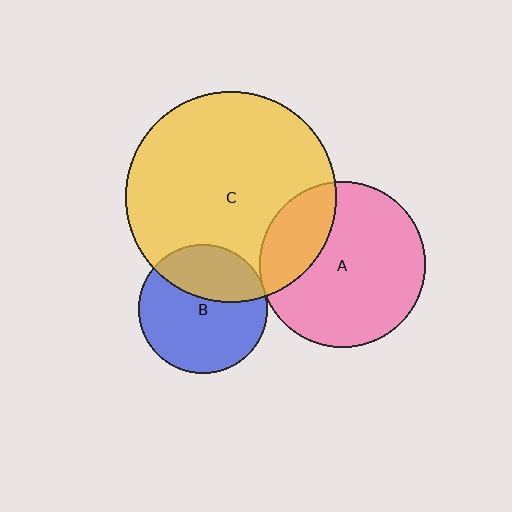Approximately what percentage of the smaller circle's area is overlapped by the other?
Approximately 35%.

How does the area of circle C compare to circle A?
Approximately 1.6 times.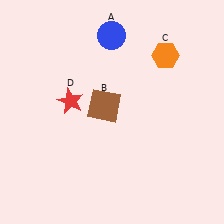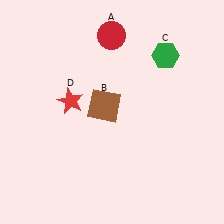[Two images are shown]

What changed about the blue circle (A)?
In Image 1, A is blue. In Image 2, it changed to red.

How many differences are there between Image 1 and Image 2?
There are 2 differences between the two images.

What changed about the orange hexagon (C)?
In Image 1, C is orange. In Image 2, it changed to green.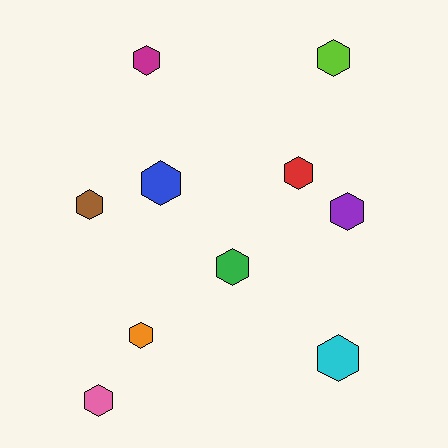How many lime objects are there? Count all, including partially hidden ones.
There is 1 lime object.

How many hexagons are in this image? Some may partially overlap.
There are 10 hexagons.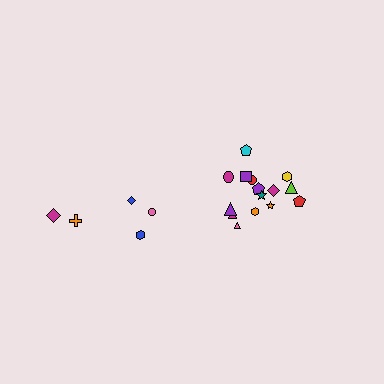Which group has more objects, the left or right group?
The right group.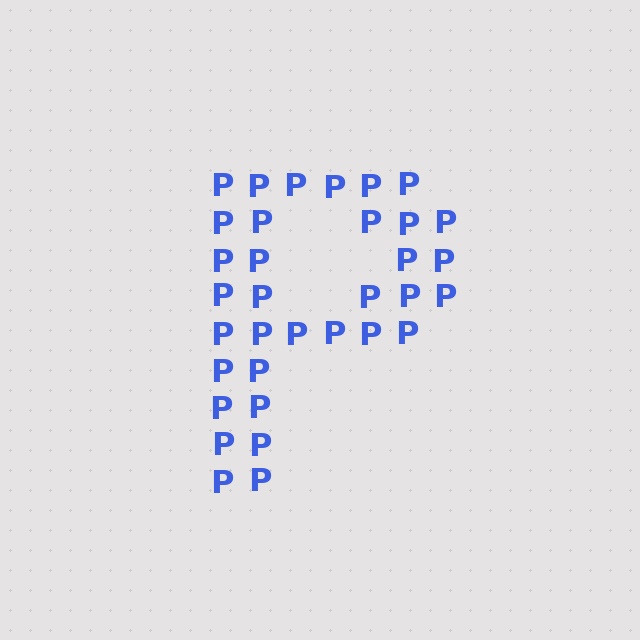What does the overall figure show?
The overall figure shows the letter P.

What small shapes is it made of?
It is made of small letter P's.